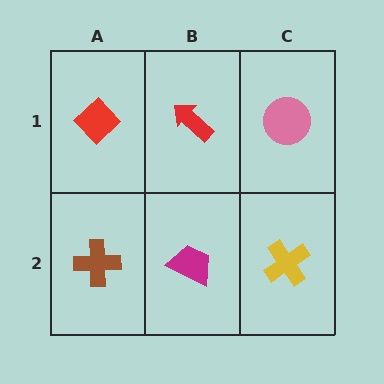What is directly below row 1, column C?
A yellow cross.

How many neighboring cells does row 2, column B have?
3.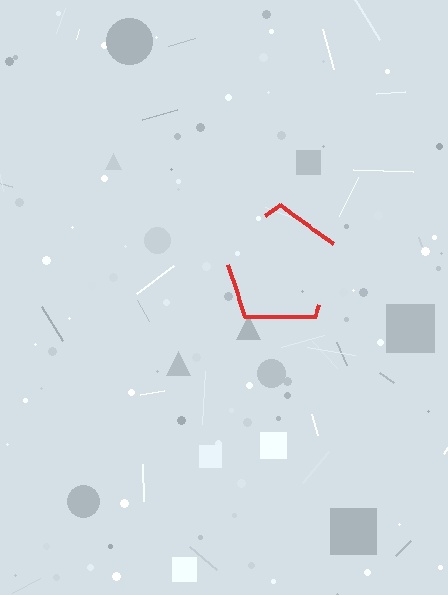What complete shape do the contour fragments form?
The contour fragments form a pentagon.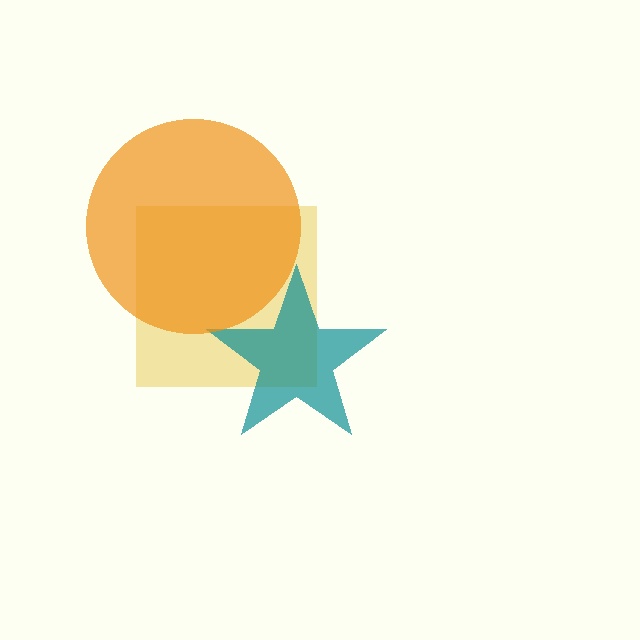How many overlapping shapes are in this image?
There are 3 overlapping shapes in the image.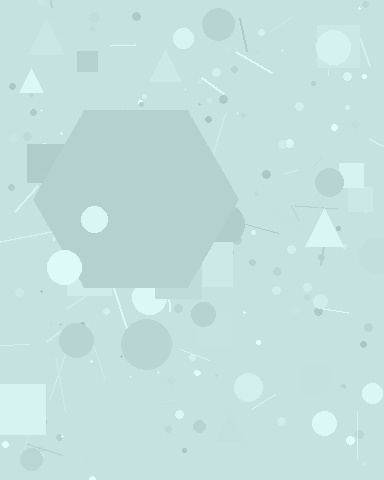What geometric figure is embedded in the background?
A hexagon is embedded in the background.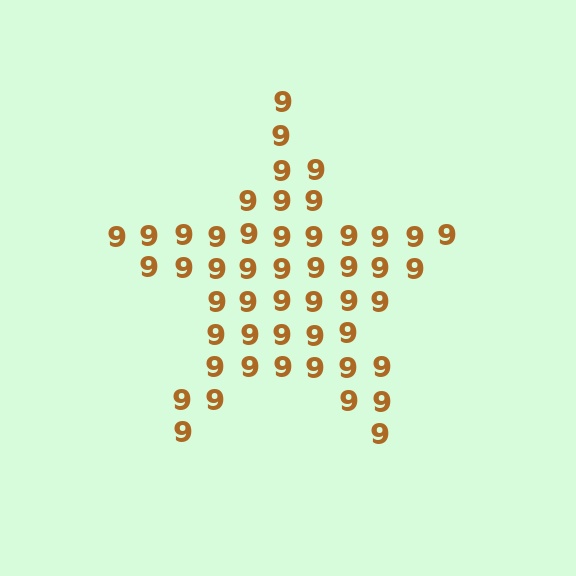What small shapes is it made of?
It is made of small digit 9's.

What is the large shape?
The large shape is a star.